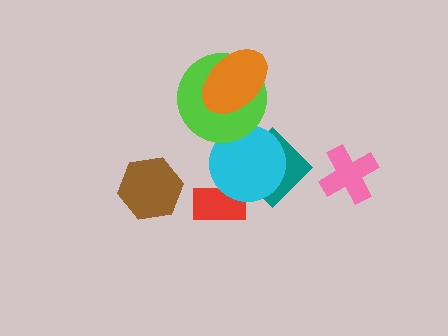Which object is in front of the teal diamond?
The cyan circle is in front of the teal diamond.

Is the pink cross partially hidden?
No, no other shape covers it.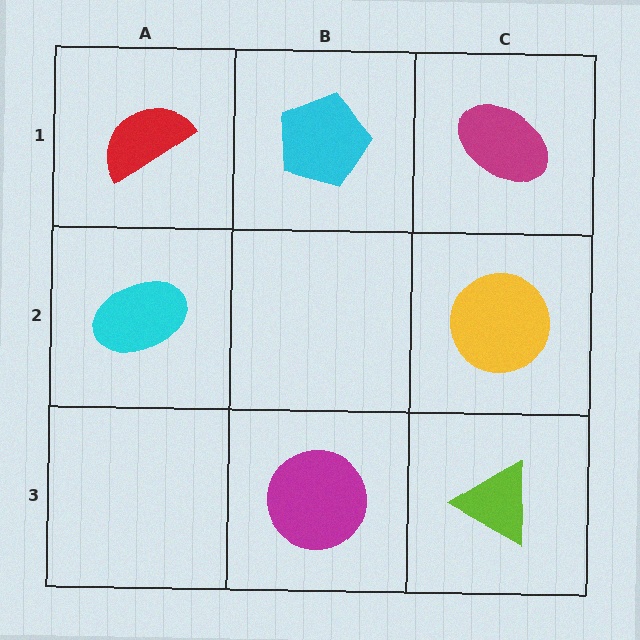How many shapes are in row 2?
2 shapes.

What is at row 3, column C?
A lime triangle.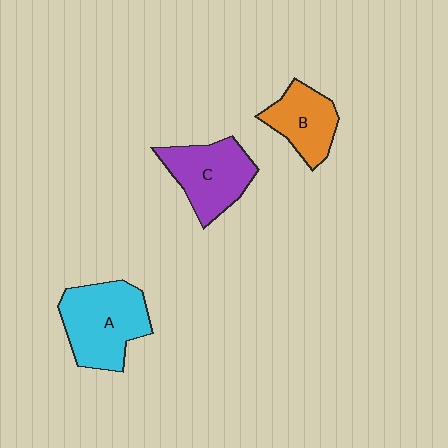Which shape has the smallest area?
Shape B (orange).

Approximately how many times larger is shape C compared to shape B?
Approximately 1.3 times.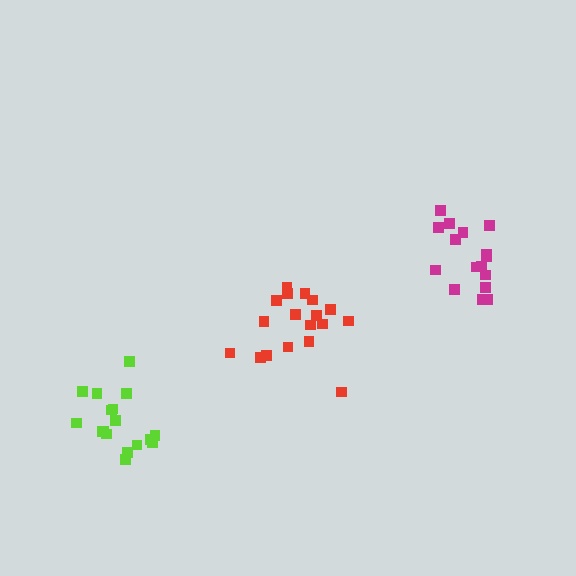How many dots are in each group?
Group 1: 18 dots, Group 2: 17 dots, Group 3: 16 dots (51 total).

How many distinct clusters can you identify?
There are 3 distinct clusters.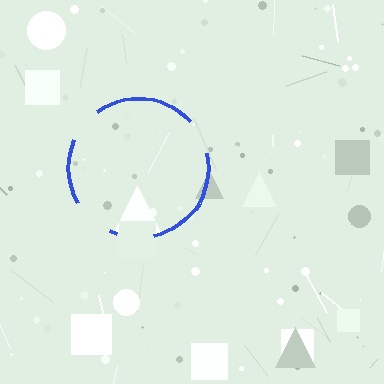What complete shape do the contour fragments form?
The contour fragments form a circle.